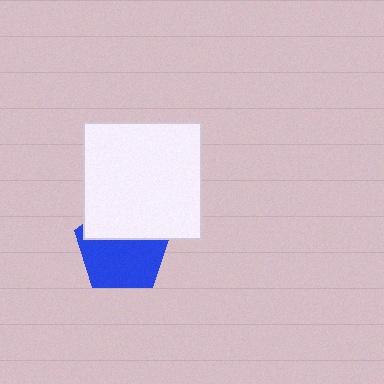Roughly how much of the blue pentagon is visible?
About half of it is visible (roughly 60%).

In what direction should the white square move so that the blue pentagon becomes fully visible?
The white square should move up. That is the shortest direction to clear the overlap and leave the blue pentagon fully visible.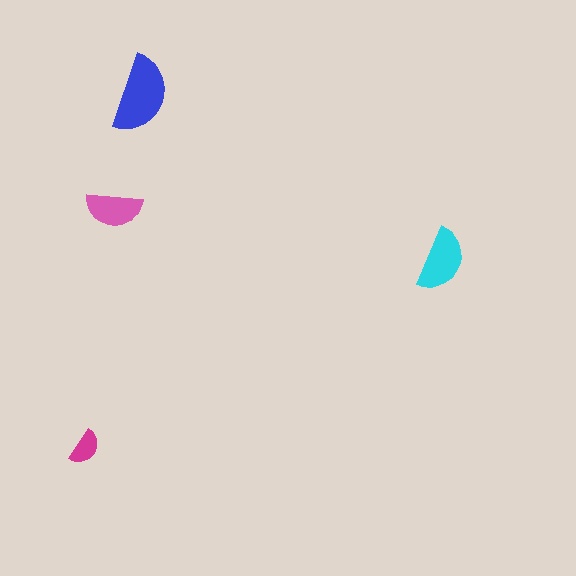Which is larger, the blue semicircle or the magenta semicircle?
The blue one.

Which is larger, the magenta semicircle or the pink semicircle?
The pink one.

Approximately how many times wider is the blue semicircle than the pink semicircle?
About 1.5 times wider.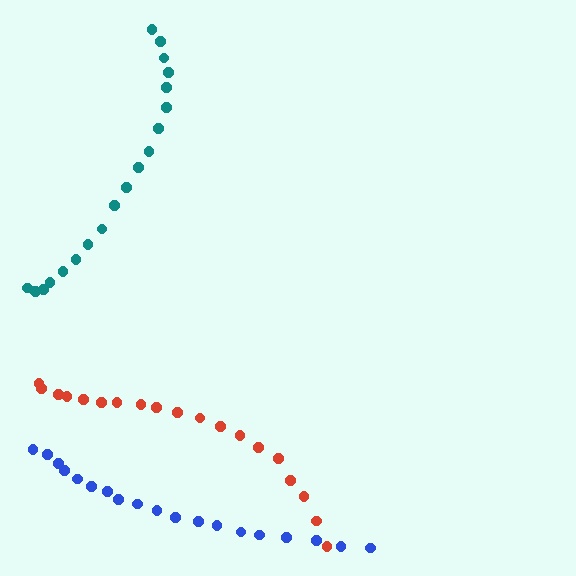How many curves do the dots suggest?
There are 3 distinct paths.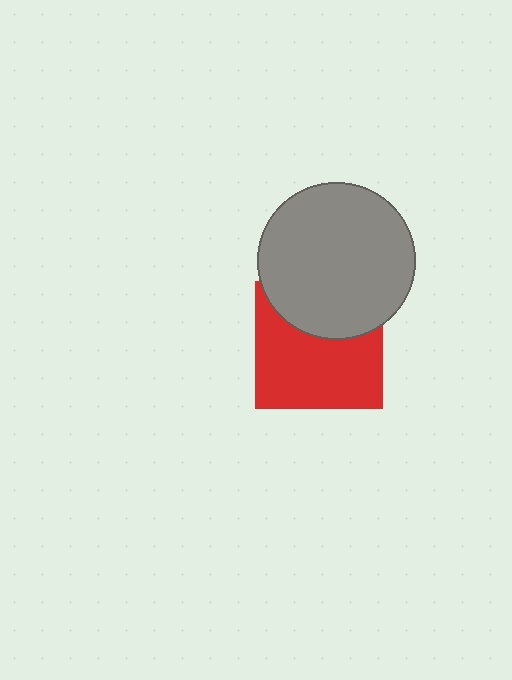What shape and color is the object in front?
The object in front is a gray circle.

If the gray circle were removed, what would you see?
You would see the complete red square.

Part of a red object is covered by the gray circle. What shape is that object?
It is a square.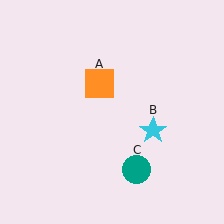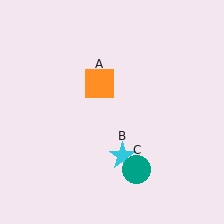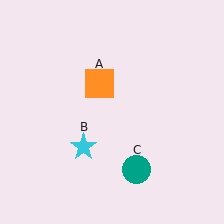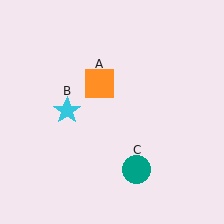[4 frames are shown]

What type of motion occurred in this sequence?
The cyan star (object B) rotated clockwise around the center of the scene.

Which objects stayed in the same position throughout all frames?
Orange square (object A) and teal circle (object C) remained stationary.